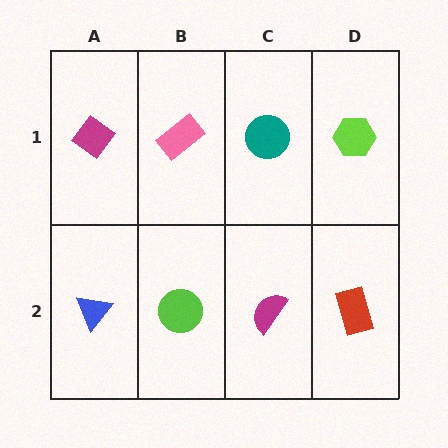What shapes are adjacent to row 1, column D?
A red rectangle (row 2, column D), a teal circle (row 1, column C).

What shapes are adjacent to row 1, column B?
A lime circle (row 2, column B), a magenta diamond (row 1, column A), a teal circle (row 1, column C).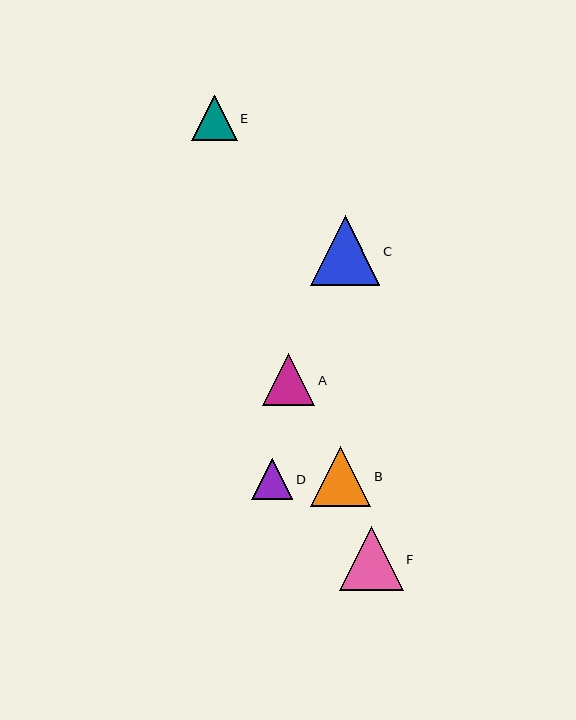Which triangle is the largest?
Triangle C is the largest with a size of approximately 69 pixels.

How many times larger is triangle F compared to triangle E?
Triangle F is approximately 1.4 times the size of triangle E.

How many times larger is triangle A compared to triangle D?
Triangle A is approximately 1.3 times the size of triangle D.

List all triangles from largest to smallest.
From largest to smallest: C, F, B, A, E, D.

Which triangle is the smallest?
Triangle D is the smallest with a size of approximately 41 pixels.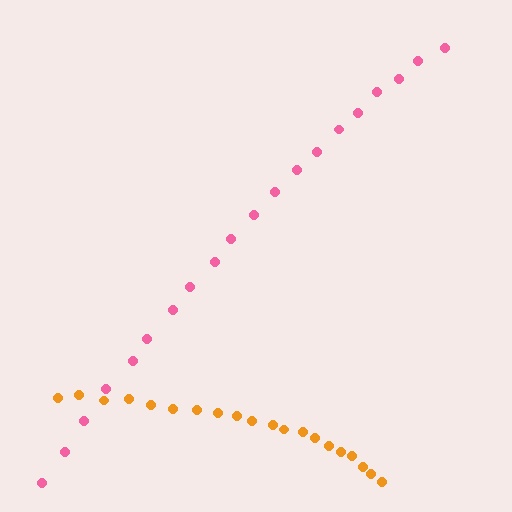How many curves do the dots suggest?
There are 2 distinct paths.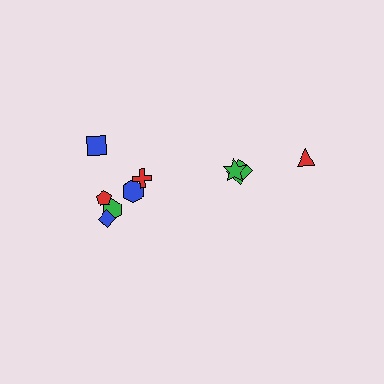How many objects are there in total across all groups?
There are 9 objects.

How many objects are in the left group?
There are 6 objects.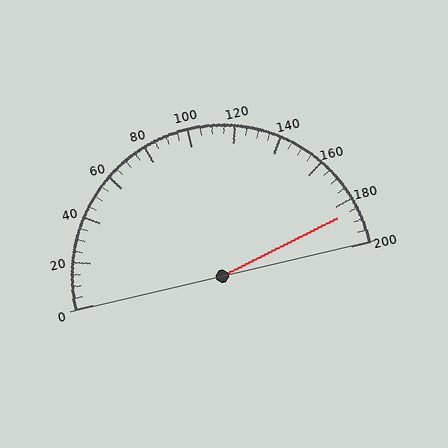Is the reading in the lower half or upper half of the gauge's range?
The reading is in the upper half of the range (0 to 200).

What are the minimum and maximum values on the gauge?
The gauge ranges from 0 to 200.